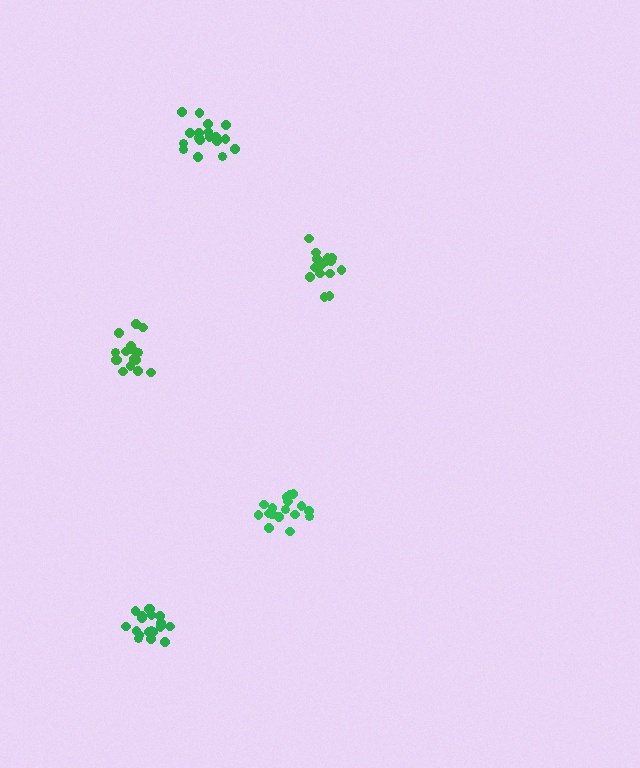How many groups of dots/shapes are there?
There are 5 groups.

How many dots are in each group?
Group 1: 19 dots, Group 2: 16 dots, Group 3: 18 dots, Group 4: 16 dots, Group 5: 19 dots (88 total).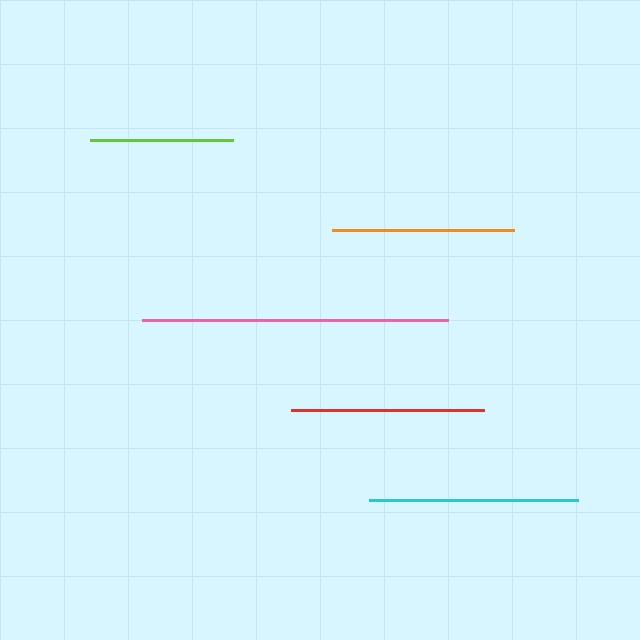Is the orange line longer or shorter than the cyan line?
The cyan line is longer than the orange line.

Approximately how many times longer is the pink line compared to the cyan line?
The pink line is approximately 1.5 times the length of the cyan line.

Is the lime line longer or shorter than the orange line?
The orange line is longer than the lime line.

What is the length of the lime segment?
The lime segment is approximately 142 pixels long.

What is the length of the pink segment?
The pink segment is approximately 306 pixels long.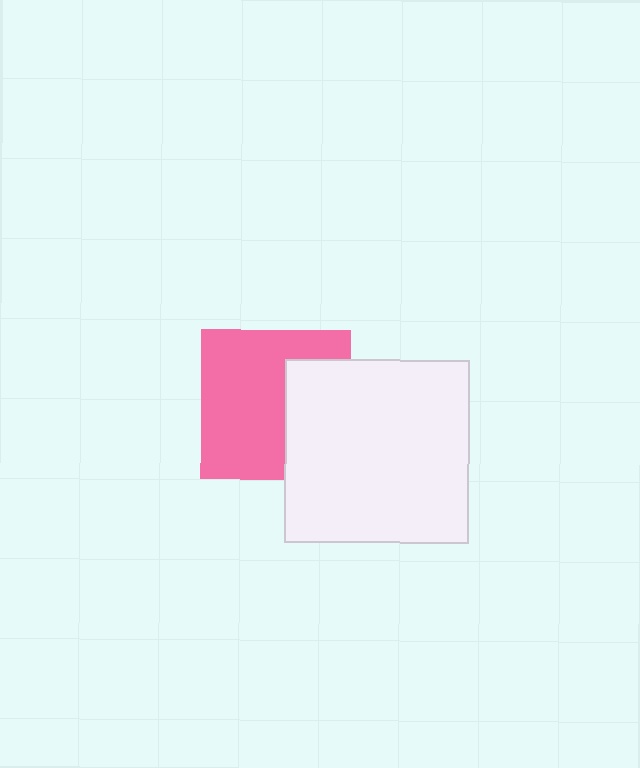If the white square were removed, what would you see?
You would see the complete pink square.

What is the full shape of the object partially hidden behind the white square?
The partially hidden object is a pink square.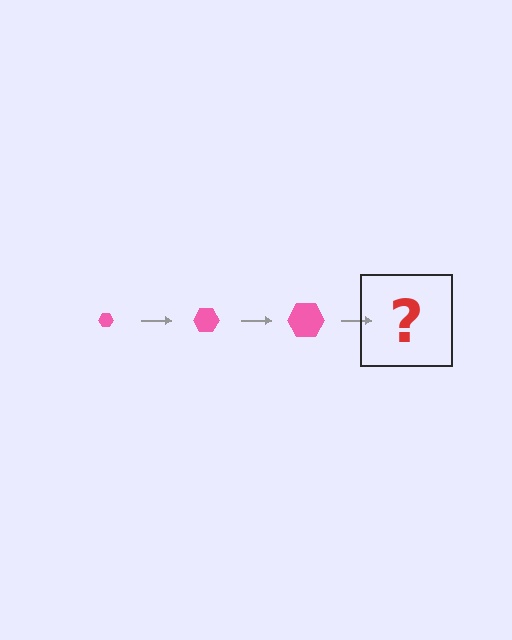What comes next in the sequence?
The next element should be a pink hexagon, larger than the previous one.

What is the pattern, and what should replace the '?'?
The pattern is that the hexagon gets progressively larger each step. The '?' should be a pink hexagon, larger than the previous one.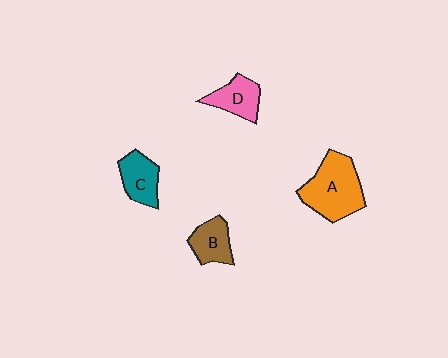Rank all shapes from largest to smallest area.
From largest to smallest: A (orange), C (teal), D (pink), B (brown).